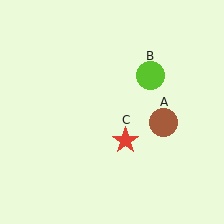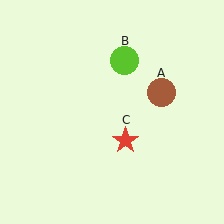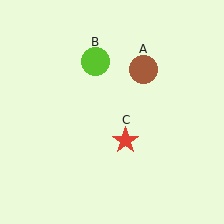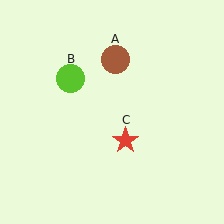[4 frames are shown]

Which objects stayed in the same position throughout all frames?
Red star (object C) remained stationary.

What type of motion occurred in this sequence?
The brown circle (object A), lime circle (object B) rotated counterclockwise around the center of the scene.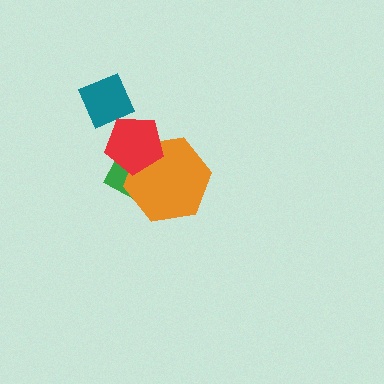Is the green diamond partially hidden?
Yes, it is partially covered by another shape.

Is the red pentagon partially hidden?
No, no other shape covers it.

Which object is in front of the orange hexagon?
The red pentagon is in front of the orange hexagon.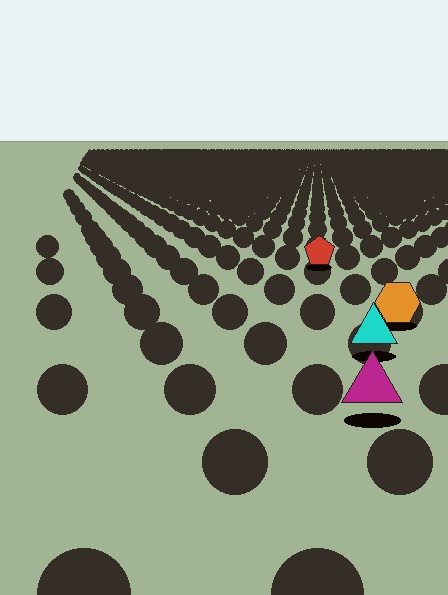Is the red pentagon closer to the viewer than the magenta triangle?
No. The magenta triangle is closer — you can tell from the texture gradient: the ground texture is coarser near it.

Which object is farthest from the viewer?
The red pentagon is farthest from the viewer. It appears smaller and the ground texture around it is denser.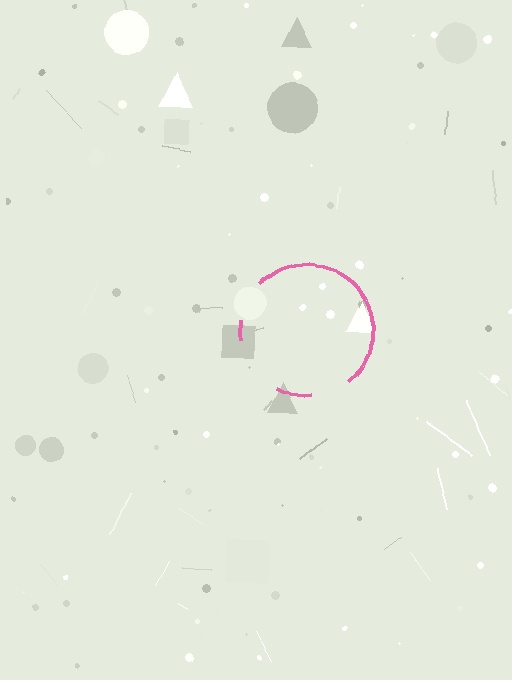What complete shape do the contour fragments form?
The contour fragments form a circle.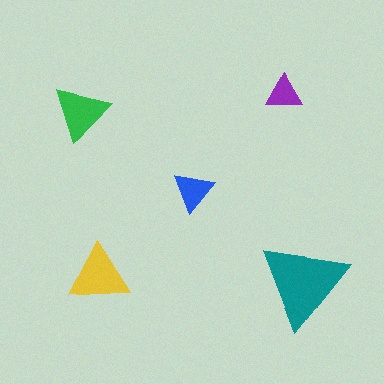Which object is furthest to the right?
The teal triangle is rightmost.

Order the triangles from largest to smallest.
the teal one, the yellow one, the green one, the blue one, the purple one.